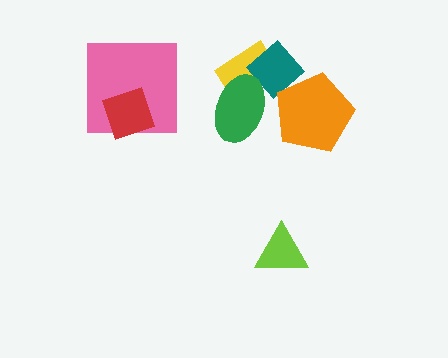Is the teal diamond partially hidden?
Yes, it is partially covered by another shape.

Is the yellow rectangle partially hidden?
Yes, it is partially covered by another shape.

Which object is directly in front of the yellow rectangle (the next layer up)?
The teal diamond is directly in front of the yellow rectangle.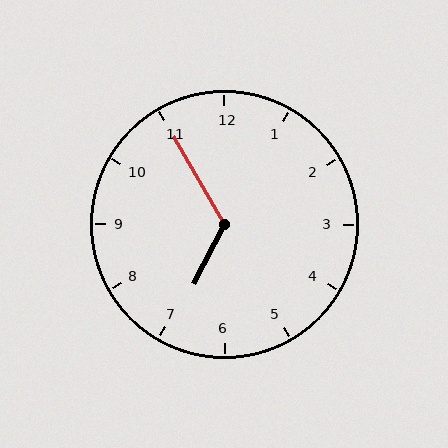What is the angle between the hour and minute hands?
Approximately 122 degrees.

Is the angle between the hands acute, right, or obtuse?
It is obtuse.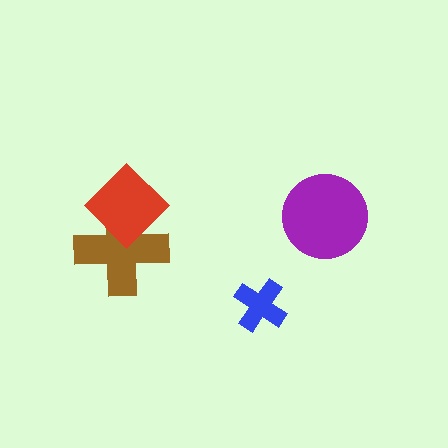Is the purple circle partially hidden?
No, no other shape covers it.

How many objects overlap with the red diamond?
1 object overlaps with the red diamond.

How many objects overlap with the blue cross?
0 objects overlap with the blue cross.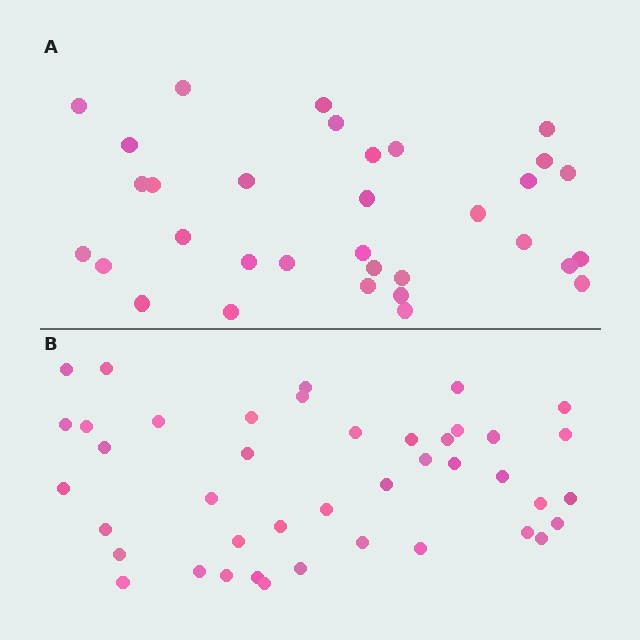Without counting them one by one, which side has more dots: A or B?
Region B (the bottom region) has more dots.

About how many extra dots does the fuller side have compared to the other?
Region B has roughly 8 or so more dots than region A.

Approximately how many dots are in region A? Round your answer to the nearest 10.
About 30 dots. (The exact count is 33, which rounds to 30.)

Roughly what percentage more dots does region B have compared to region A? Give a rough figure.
About 25% more.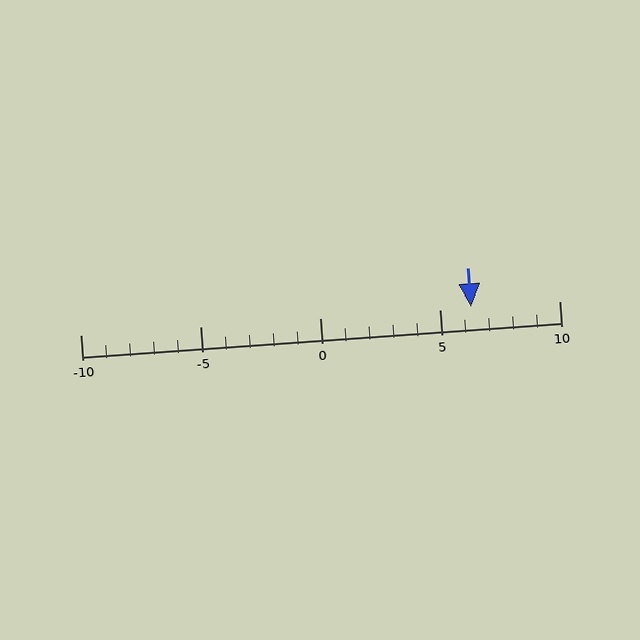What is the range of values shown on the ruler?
The ruler shows values from -10 to 10.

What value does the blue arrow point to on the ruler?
The blue arrow points to approximately 6.